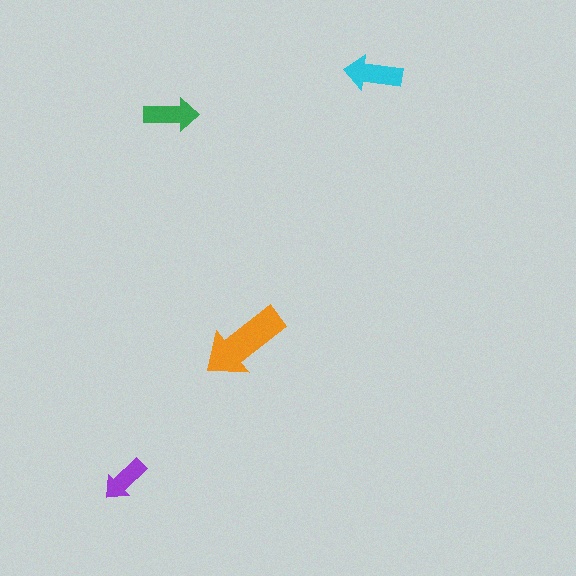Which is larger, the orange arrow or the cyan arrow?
The orange one.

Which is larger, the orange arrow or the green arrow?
The orange one.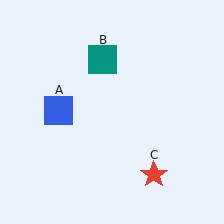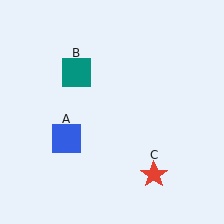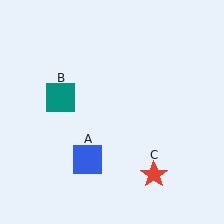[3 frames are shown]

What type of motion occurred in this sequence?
The blue square (object A), teal square (object B) rotated counterclockwise around the center of the scene.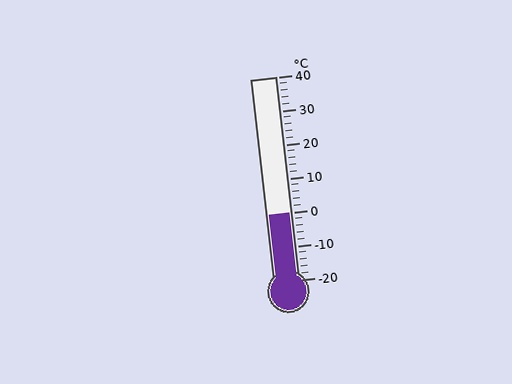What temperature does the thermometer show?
The thermometer shows approximately 0°C.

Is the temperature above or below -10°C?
The temperature is above -10°C.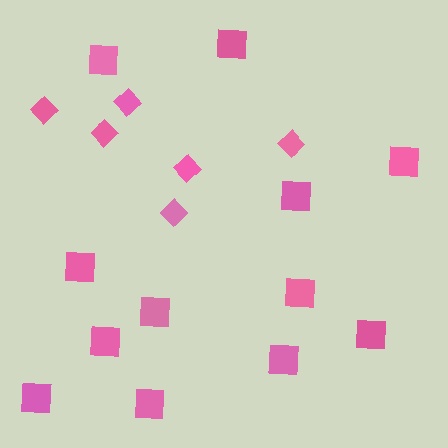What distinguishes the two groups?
There are 2 groups: one group of squares (12) and one group of diamonds (6).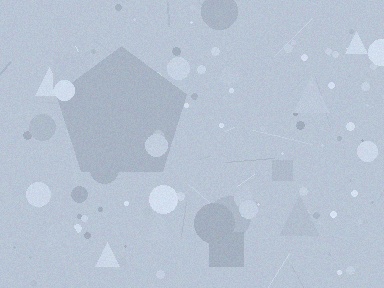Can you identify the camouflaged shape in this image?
The camouflaged shape is a pentagon.